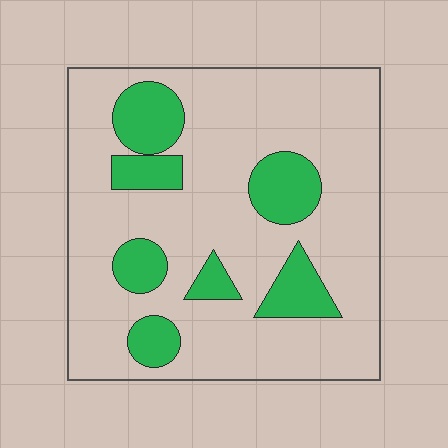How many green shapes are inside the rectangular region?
7.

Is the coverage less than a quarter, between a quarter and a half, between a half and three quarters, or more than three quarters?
Less than a quarter.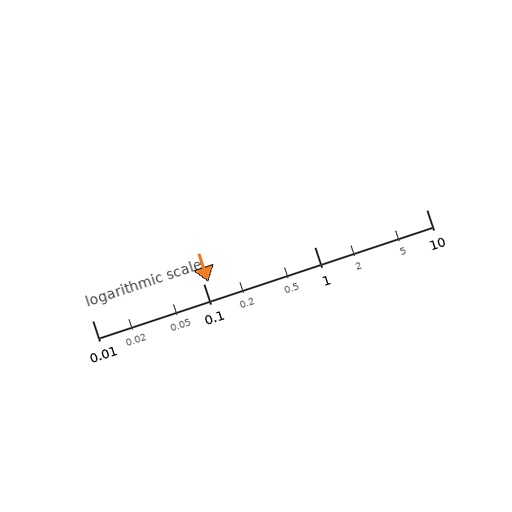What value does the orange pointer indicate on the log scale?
The pointer indicates approximately 0.11.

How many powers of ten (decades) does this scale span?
The scale spans 3 decades, from 0.01 to 10.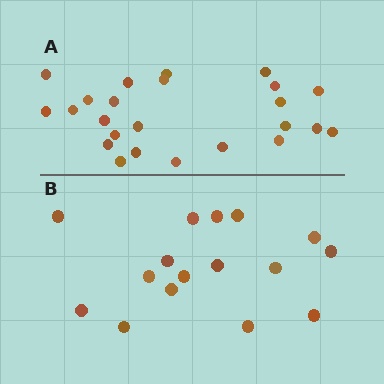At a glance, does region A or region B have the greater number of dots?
Region A (the top region) has more dots.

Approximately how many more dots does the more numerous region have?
Region A has roughly 8 or so more dots than region B.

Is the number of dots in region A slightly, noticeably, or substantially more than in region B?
Region A has substantially more. The ratio is roughly 1.5 to 1.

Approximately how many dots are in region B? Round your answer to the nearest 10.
About 20 dots. (The exact count is 16, which rounds to 20.)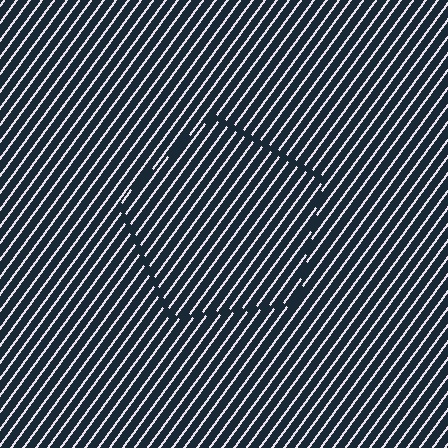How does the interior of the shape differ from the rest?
The interior of the shape contains the same grating, shifted by half a period — the contour is defined by the phase discontinuity where line-ends from the inner and outer gratings abut.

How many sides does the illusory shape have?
5 sides — the line-ends trace a pentagon.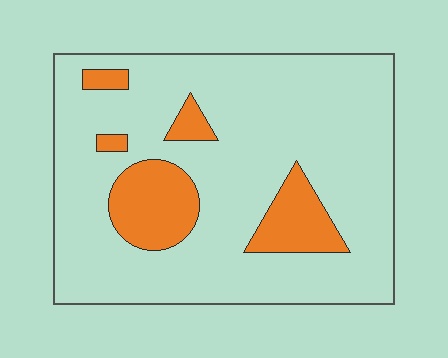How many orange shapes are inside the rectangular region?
5.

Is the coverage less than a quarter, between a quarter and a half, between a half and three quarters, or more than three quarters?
Less than a quarter.